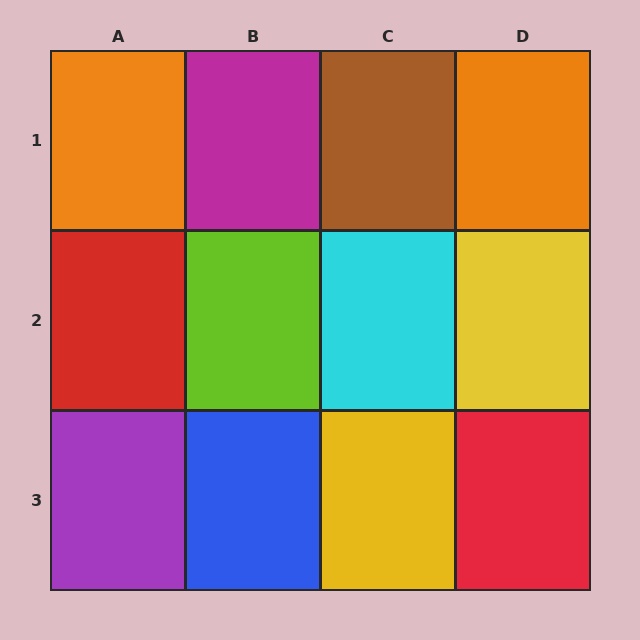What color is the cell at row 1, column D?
Orange.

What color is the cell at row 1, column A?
Orange.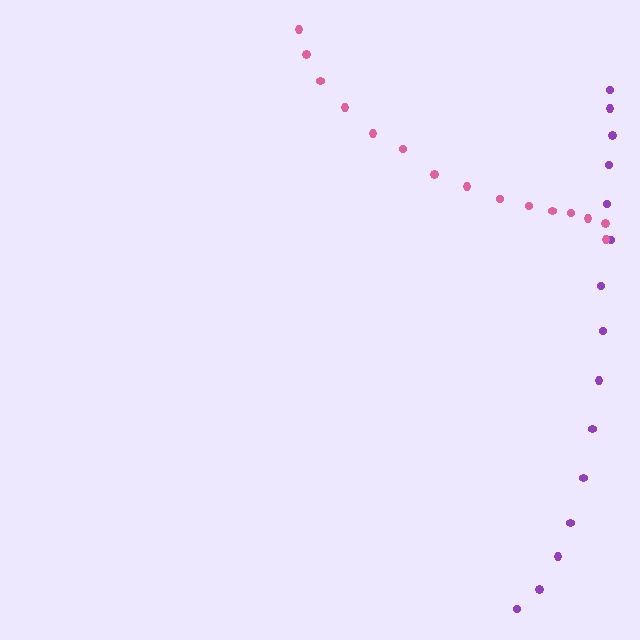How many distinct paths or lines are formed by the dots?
There are 2 distinct paths.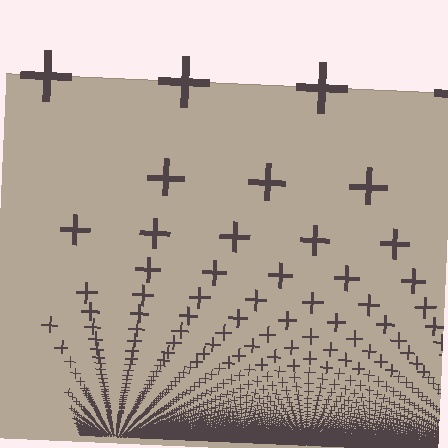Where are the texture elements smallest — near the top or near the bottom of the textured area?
Near the bottom.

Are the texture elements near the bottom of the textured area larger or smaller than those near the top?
Smaller. The gradient is inverted — elements near the bottom are smaller and denser.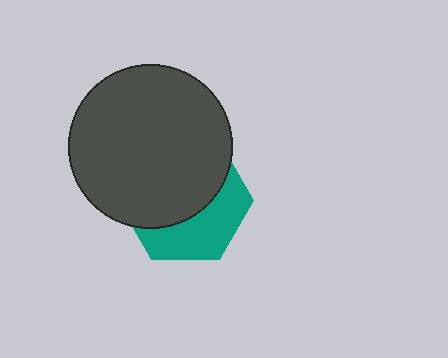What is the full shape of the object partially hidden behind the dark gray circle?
The partially hidden object is a teal hexagon.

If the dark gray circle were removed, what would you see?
You would see the complete teal hexagon.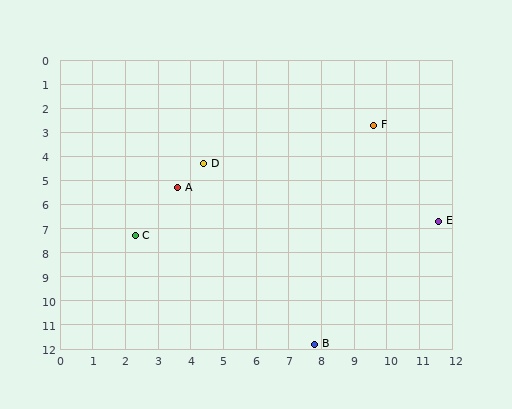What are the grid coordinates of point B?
Point B is at approximately (7.8, 11.8).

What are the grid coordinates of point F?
Point F is at approximately (9.6, 2.7).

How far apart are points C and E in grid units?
Points C and E are about 9.3 grid units apart.